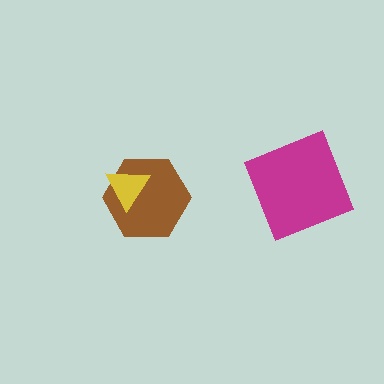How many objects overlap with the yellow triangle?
1 object overlaps with the yellow triangle.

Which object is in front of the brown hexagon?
The yellow triangle is in front of the brown hexagon.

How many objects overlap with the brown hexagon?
1 object overlaps with the brown hexagon.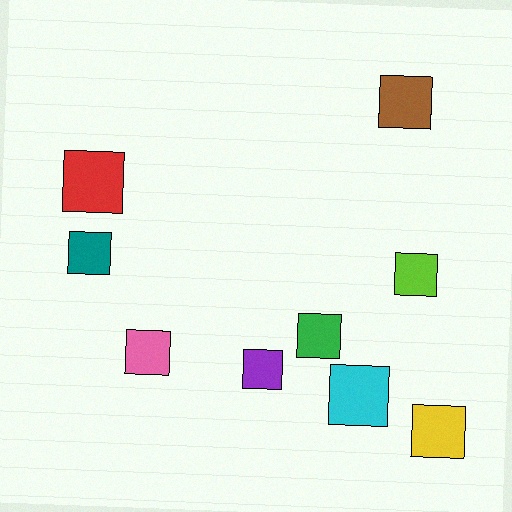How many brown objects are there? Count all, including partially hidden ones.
There is 1 brown object.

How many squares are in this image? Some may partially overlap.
There are 9 squares.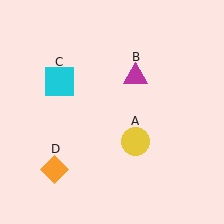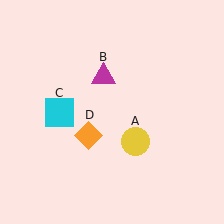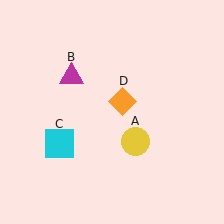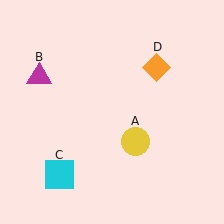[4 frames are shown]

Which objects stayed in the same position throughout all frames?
Yellow circle (object A) remained stationary.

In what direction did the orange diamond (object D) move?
The orange diamond (object D) moved up and to the right.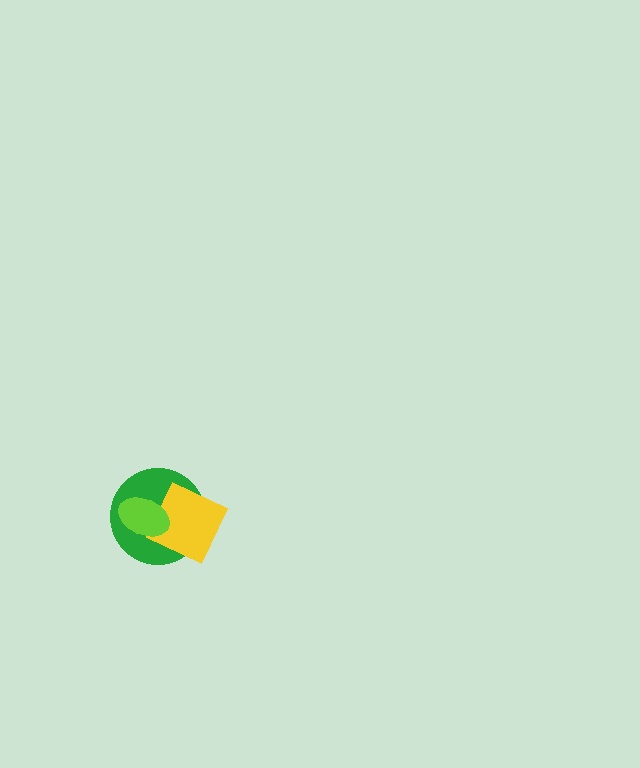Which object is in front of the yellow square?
The lime ellipse is in front of the yellow square.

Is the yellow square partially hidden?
Yes, it is partially covered by another shape.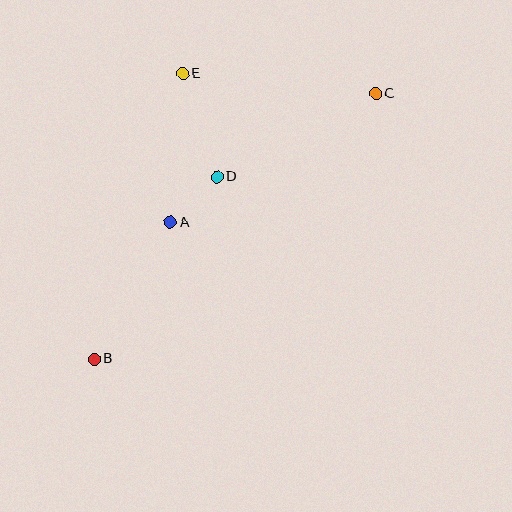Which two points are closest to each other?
Points A and D are closest to each other.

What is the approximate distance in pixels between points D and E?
The distance between D and E is approximately 109 pixels.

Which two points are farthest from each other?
Points B and C are farthest from each other.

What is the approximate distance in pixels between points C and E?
The distance between C and E is approximately 194 pixels.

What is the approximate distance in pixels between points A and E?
The distance between A and E is approximately 149 pixels.